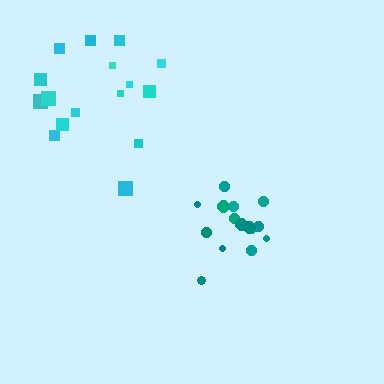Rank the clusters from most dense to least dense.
teal, cyan.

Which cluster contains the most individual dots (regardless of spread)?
Cyan (16).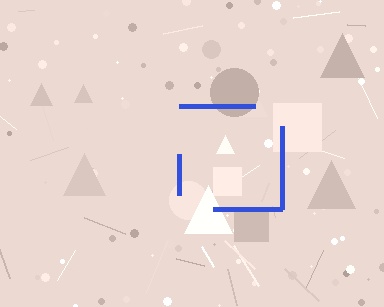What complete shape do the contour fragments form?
The contour fragments form a square.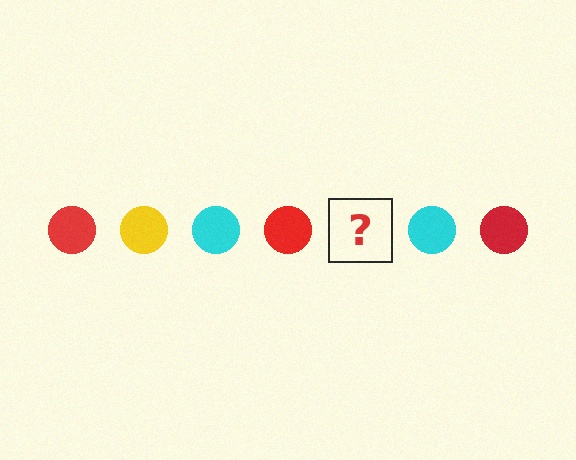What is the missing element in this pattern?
The missing element is a yellow circle.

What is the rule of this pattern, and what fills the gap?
The rule is that the pattern cycles through red, yellow, cyan circles. The gap should be filled with a yellow circle.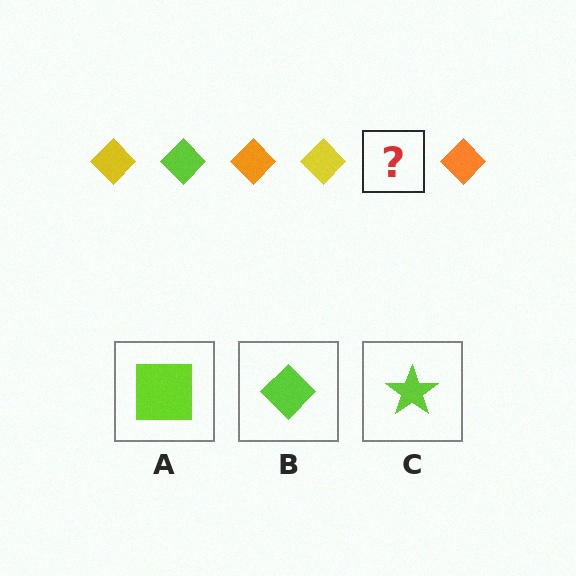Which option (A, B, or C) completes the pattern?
B.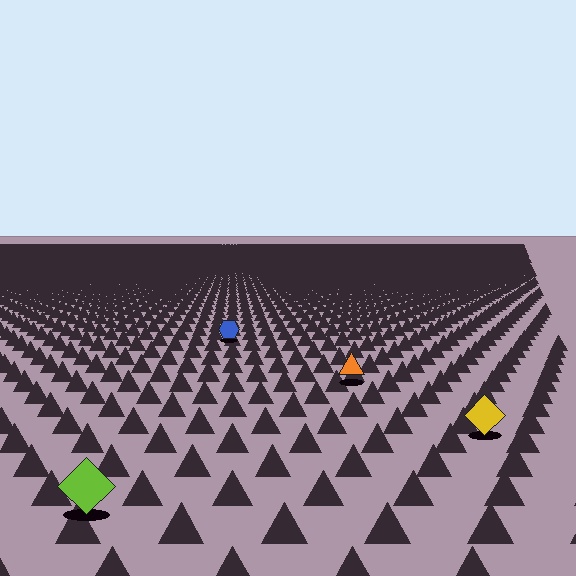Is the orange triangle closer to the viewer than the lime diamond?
No. The lime diamond is closer — you can tell from the texture gradient: the ground texture is coarser near it.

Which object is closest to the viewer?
The lime diamond is closest. The texture marks near it are larger and more spread out.